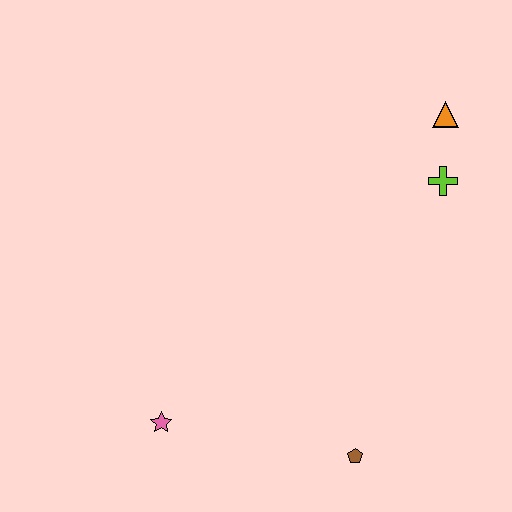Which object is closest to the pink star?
The brown pentagon is closest to the pink star.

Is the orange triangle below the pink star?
No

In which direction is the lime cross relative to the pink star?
The lime cross is to the right of the pink star.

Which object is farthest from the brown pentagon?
The orange triangle is farthest from the brown pentagon.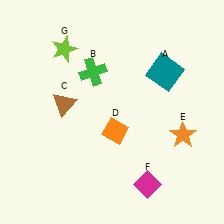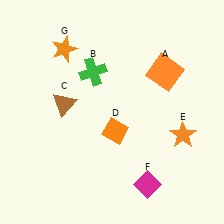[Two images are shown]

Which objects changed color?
A changed from teal to orange. G changed from lime to orange.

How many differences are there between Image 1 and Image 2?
There are 2 differences between the two images.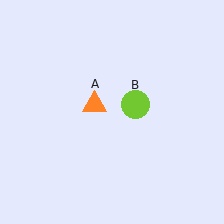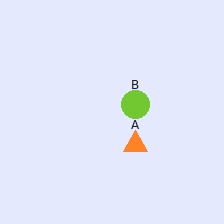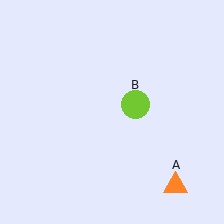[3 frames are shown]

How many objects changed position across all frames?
1 object changed position: orange triangle (object A).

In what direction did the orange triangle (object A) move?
The orange triangle (object A) moved down and to the right.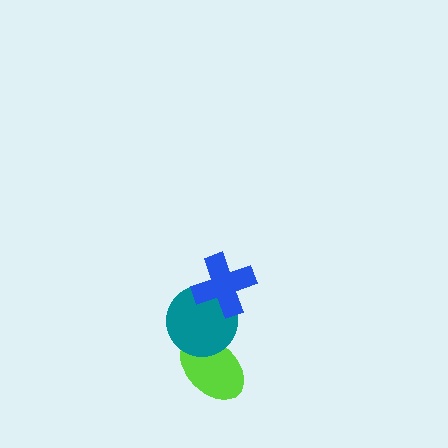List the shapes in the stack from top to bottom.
From top to bottom: the blue cross, the teal circle, the lime ellipse.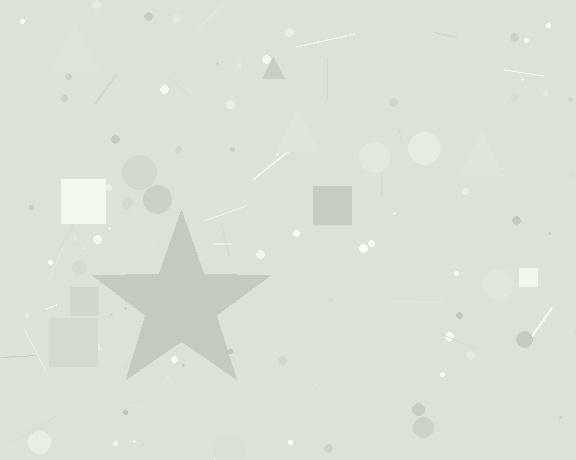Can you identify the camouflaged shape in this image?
The camouflaged shape is a star.